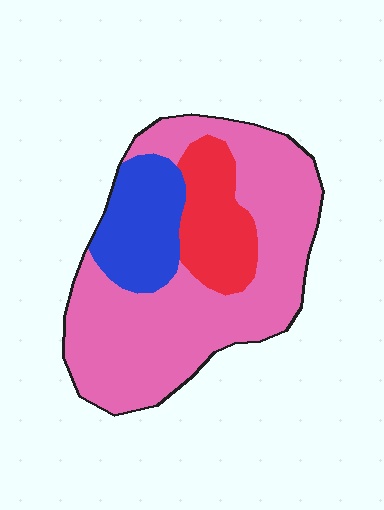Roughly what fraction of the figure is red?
Red takes up about one sixth (1/6) of the figure.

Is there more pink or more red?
Pink.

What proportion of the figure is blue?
Blue covers 18% of the figure.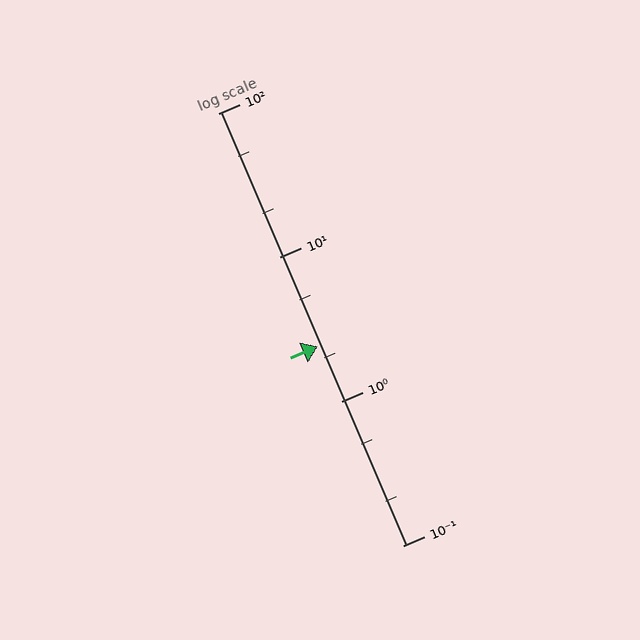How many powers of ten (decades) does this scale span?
The scale spans 3 decades, from 0.1 to 100.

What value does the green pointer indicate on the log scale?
The pointer indicates approximately 2.4.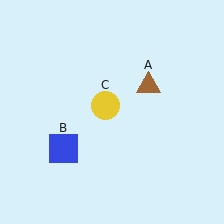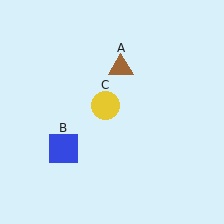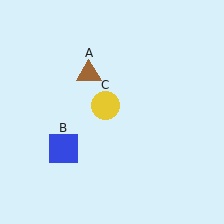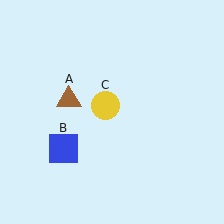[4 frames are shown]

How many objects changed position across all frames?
1 object changed position: brown triangle (object A).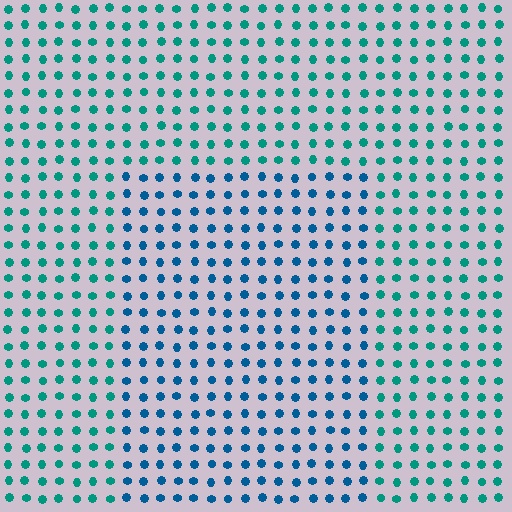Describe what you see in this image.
The image is filled with small teal elements in a uniform arrangement. A rectangle-shaped region is visible where the elements are tinted to a slightly different hue, forming a subtle color boundary.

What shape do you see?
I see a rectangle.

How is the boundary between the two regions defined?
The boundary is defined purely by a slight shift in hue (about 33 degrees). Spacing, size, and orientation are identical on both sides.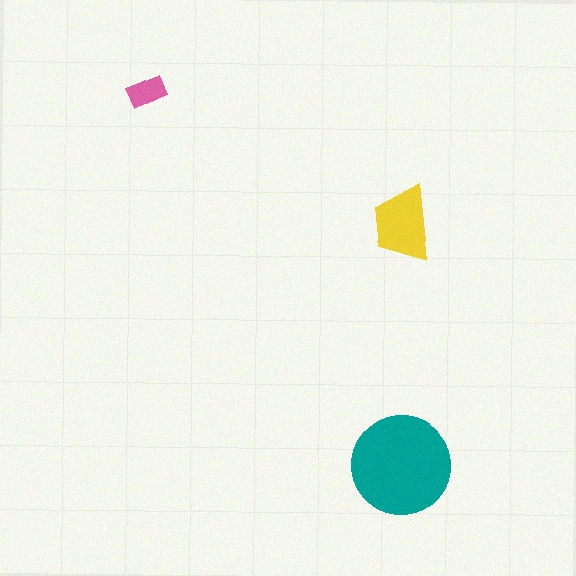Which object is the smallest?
The pink rectangle.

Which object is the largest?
The teal circle.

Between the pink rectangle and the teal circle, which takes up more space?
The teal circle.